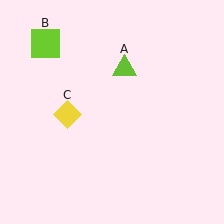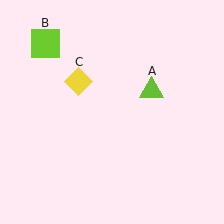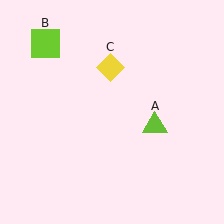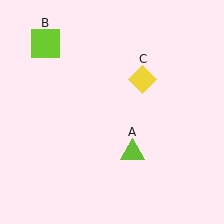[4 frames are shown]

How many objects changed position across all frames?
2 objects changed position: lime triangle (object A), yellow diamond (object C).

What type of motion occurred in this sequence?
The lime triangle (object A), yellow diamond (object C) rotated clockwise around the center of the scene.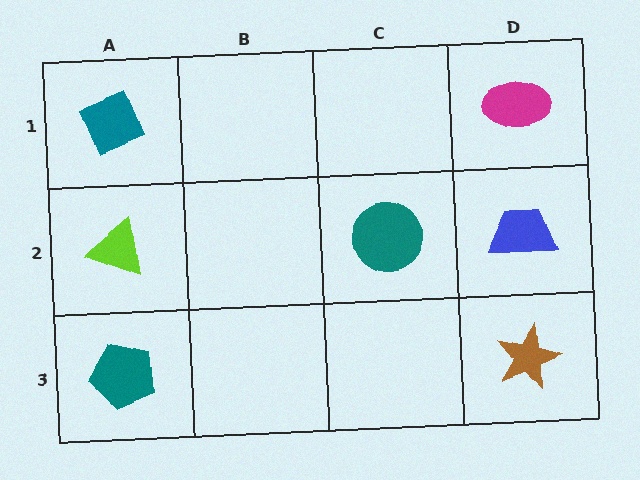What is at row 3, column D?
A brown star.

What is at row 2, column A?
A lime triangle.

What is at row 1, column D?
A magenta ellipse.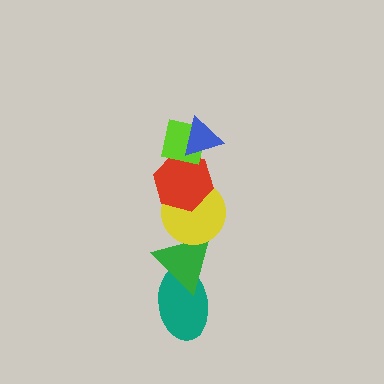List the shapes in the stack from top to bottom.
From top to bottom: the blue triangle, the lime square, the red hexagon, the yellow circle, the green triangle, the teal ellipse.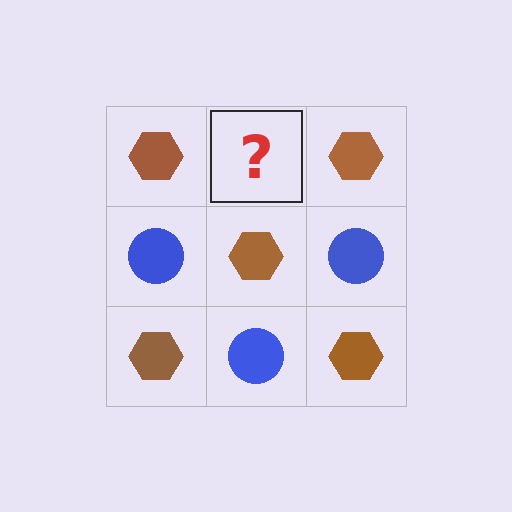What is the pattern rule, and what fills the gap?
The rule is that it alternates brown hexagon and blue circle in a checkerboard pattern. The gap should be filled with a blue circle.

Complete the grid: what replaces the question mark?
The question mark should be replaced with a blue circle.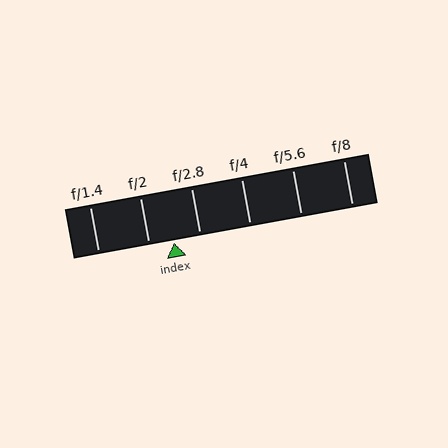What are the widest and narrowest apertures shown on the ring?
The widest aperture shown is f/1.4 and the narrowest is f/8.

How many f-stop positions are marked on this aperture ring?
There are 6 f-stop positions marked.